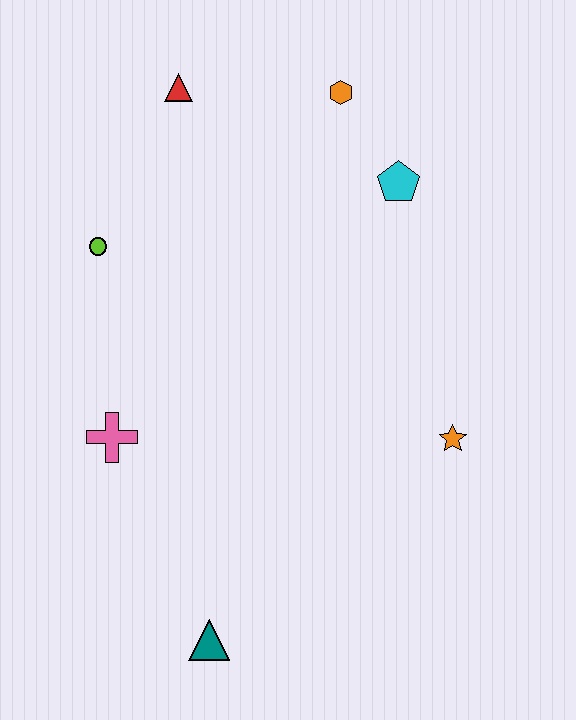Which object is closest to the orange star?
The cyan pentagon is closest to the orange star.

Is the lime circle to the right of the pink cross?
No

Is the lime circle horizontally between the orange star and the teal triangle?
No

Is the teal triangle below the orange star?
Yes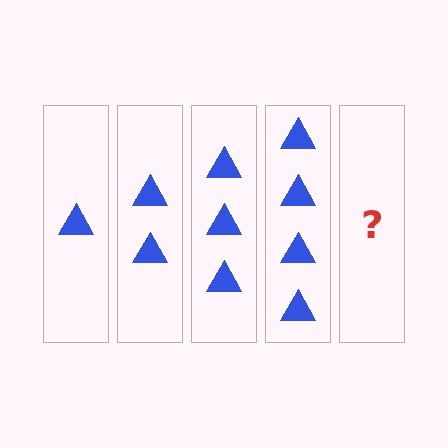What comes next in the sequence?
The next element should be 5 triangles.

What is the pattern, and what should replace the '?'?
The pattern is that each step adds one more triangle. The '?' should be 5 triangles.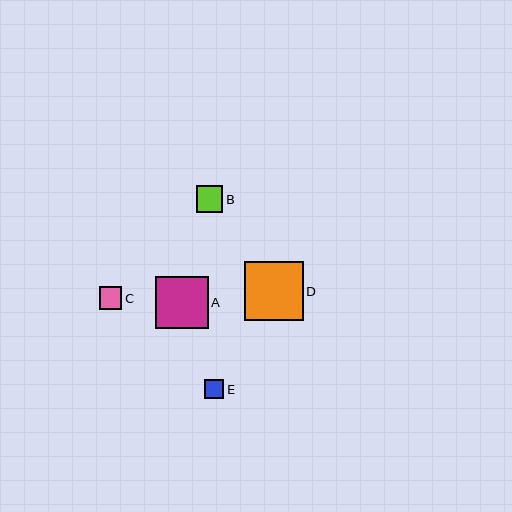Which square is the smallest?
Square E is the smallest with a size of approximately 19 pixels.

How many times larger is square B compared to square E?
Square B is approximately 1.4 times the size of square E.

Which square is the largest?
Square D is the largest with a size of approximately 59 pixels.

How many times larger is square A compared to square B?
Square A is approximately 2.0 times the size of square B.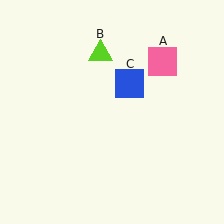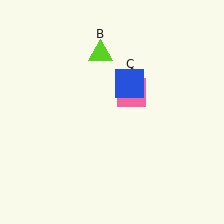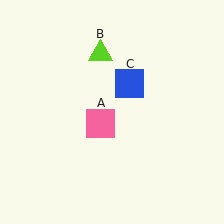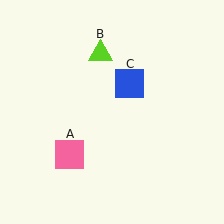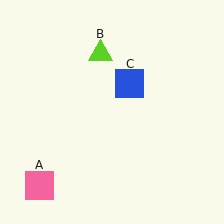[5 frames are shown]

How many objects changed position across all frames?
1 object changed position: pink square (object A).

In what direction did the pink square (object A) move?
The pink square (object A) moved down and to the left.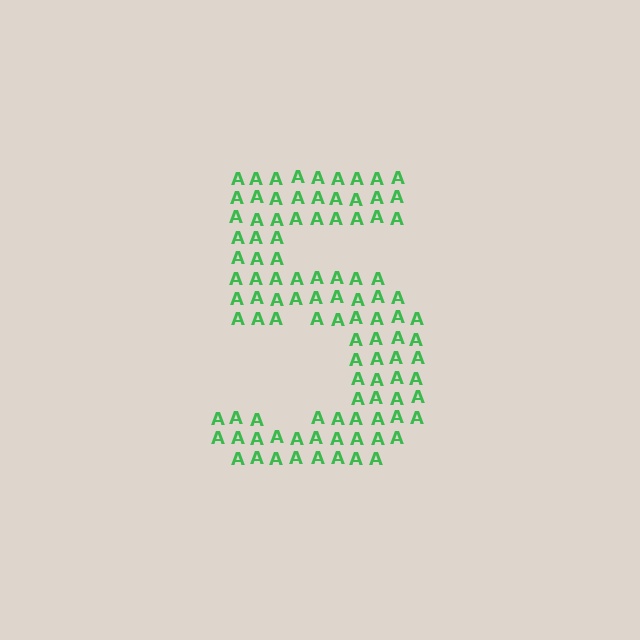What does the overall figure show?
The overall figure shows the digit 5.